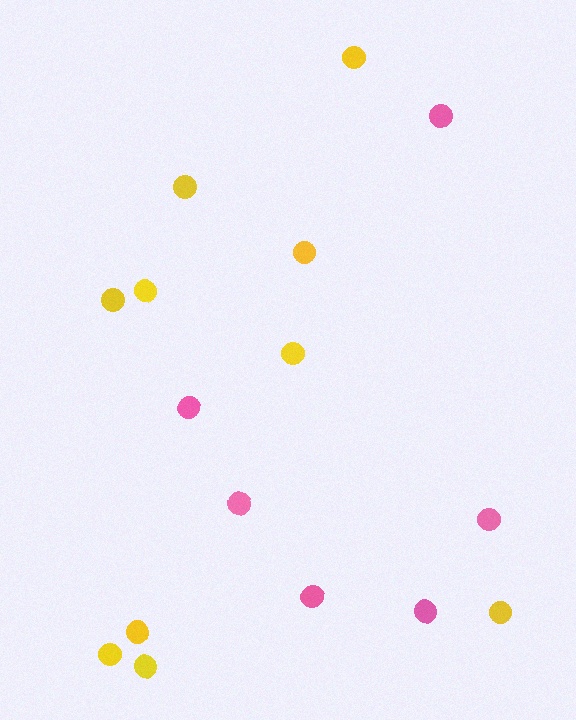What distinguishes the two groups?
There are 2 groups: one group of yellow circles (10) and one group of pink circles (6).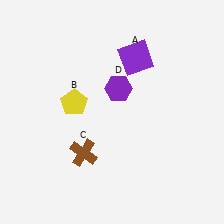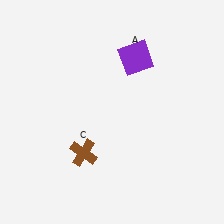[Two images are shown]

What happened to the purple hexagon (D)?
The purple hexagon (D) was removed in Image 2. It was in the top-right area of Image 1.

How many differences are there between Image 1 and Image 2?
There are 2 differences between the two images.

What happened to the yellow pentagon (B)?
The yellow pentagon (B) was removed in Image 2. It was in the top-left area of Image 1.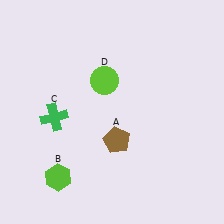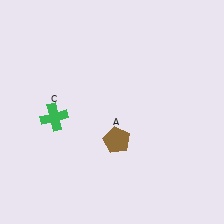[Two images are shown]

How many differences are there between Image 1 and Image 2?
There are 2 differences between the two images.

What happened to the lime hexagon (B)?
The lime hexagon (B) was removed in Image 2. It was in the bottom-left area of Image 1.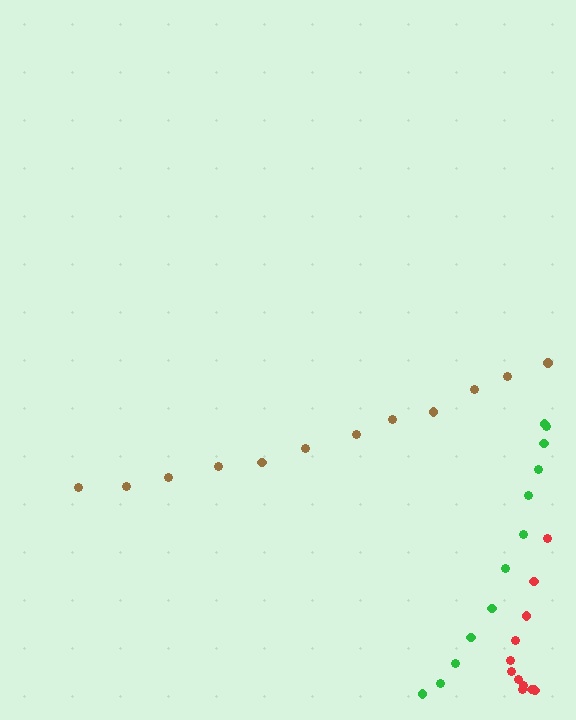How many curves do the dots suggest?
There are 3 distinct paths.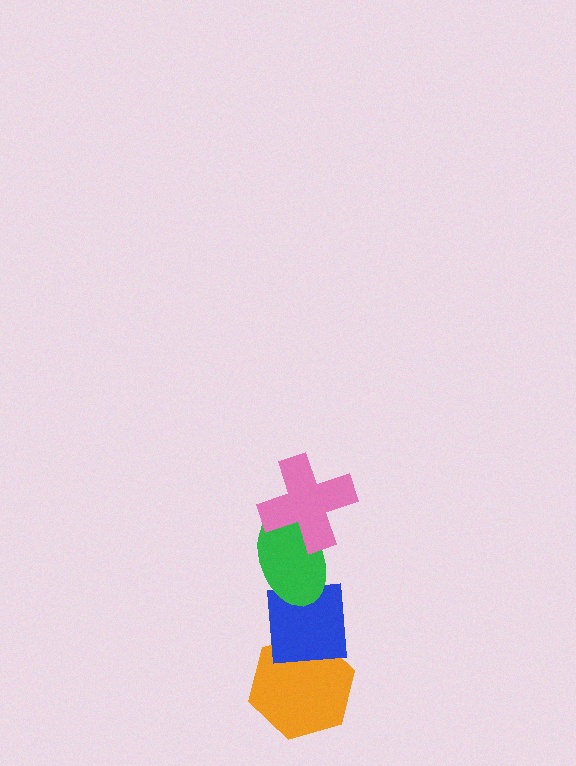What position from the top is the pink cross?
The pink cross is 1st from the top.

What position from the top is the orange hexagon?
The orange hexagon is 4th from the top.